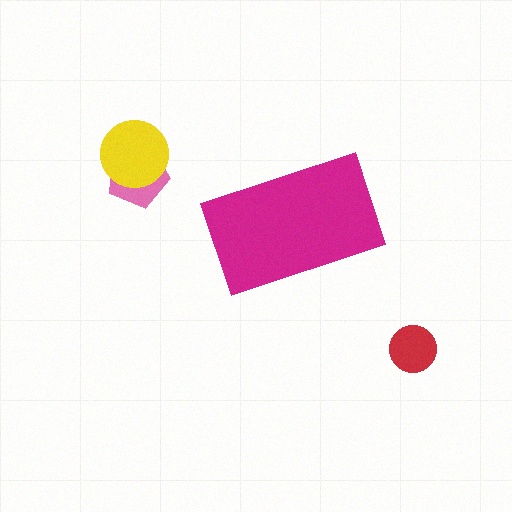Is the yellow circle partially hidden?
No, the yellow circle is fully visible.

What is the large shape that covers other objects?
A magenta rectangle.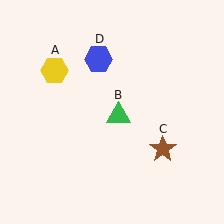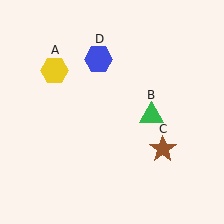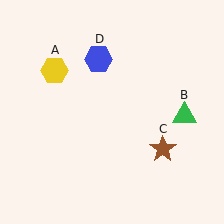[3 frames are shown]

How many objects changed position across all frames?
1 object changed position: green triangle (object B).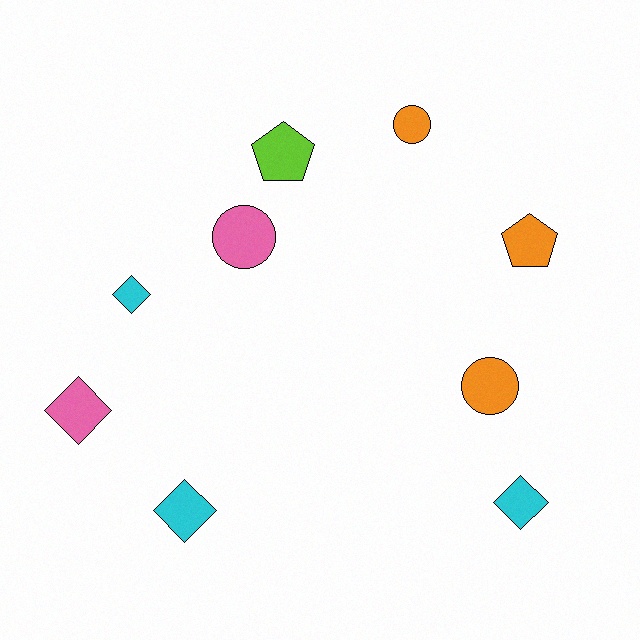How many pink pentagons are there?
There are no pink pentagons.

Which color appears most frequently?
Orange, with 3 objects.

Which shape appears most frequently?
Diamond, with 4 objects.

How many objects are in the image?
There are 9 objects.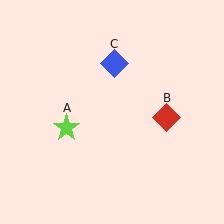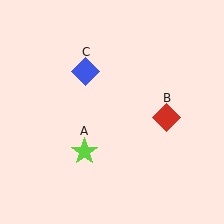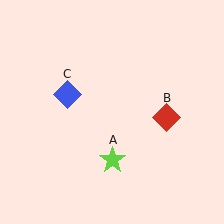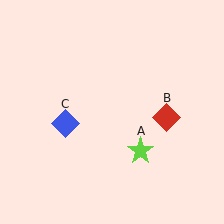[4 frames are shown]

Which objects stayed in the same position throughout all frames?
Red diamond (object B) remained stationary.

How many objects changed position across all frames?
2 objects changed position: lime star (object A), blue diamond (object C).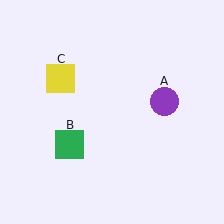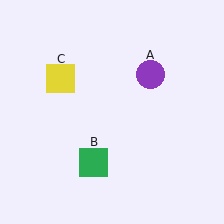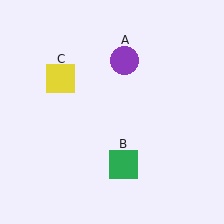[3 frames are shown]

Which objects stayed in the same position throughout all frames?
Yellow square (object C) remained stationary.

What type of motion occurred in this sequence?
The purple circle (object A), green square (object B) rotated counterclockwise around the center of the scene.